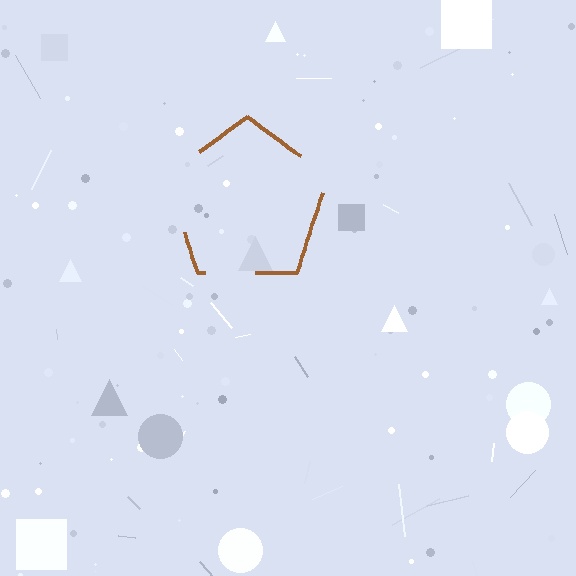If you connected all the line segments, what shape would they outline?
They would outline a pentagon.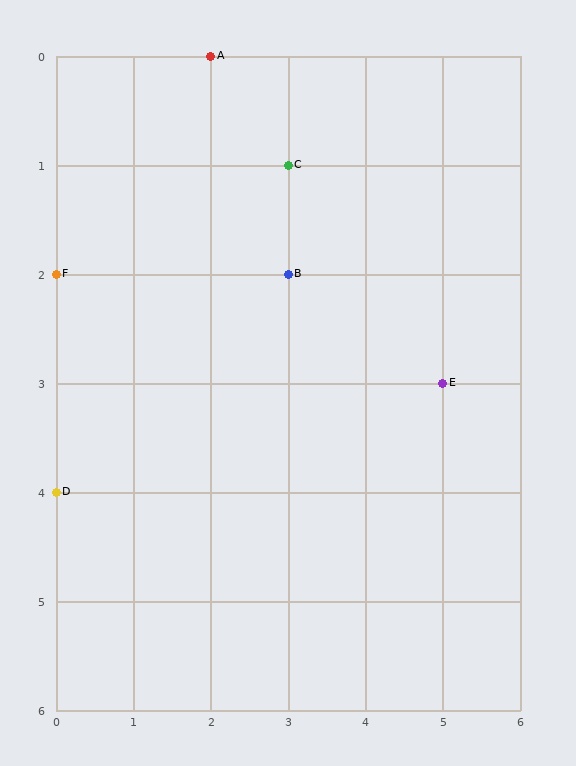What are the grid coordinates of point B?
Point B is at grid coordinates (3, 2).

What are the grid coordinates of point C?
Point C is at grid coordinates (3, 1).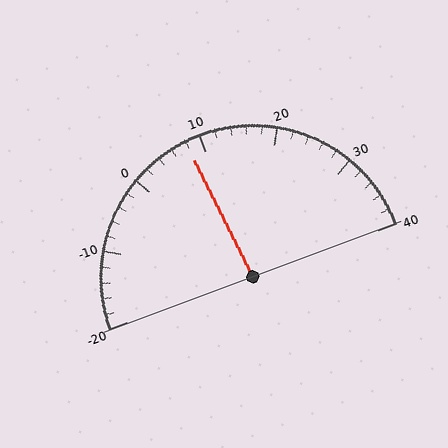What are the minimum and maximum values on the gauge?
The gauge ranges from -20 to 40.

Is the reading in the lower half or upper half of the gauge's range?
The reading is in the lower half of the range (-20 to 40).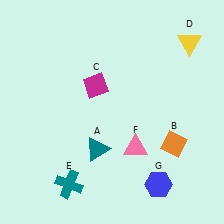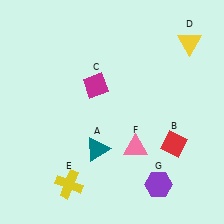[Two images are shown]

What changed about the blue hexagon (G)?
In Image 1, G is blue. In Image 2, it changed to purple.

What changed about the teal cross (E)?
In Image 1, E is teal. In Image 2, it changed to yellow.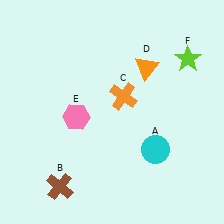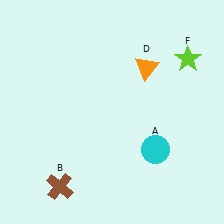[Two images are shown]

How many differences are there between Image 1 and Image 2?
There are 2 differences between the two images.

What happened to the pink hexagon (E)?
The pink hexagon (E) was removed in Image 2. It was in the bottom-left area of Image 1.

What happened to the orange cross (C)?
The orange cross (C) was removed in Image 2. It was in the top-right area of Image 1.